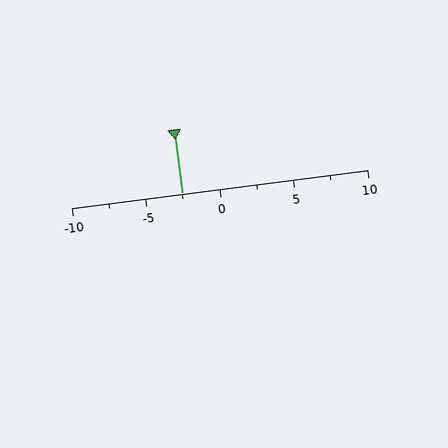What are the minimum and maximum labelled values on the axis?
The axis runs from -10 to 10.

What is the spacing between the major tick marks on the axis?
The major ticks are spaced 5 apart.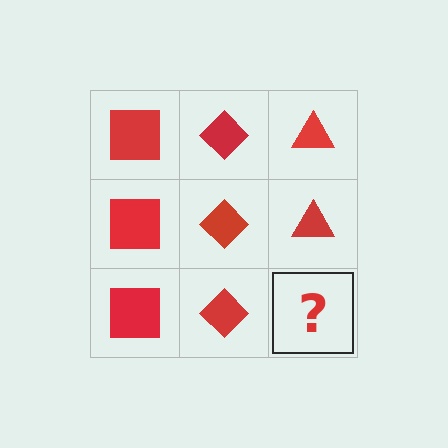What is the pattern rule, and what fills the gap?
The rule is that each column has a consistent shape. The gap should be filled with a red triangle.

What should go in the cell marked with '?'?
The missing cell should contain a red triangle.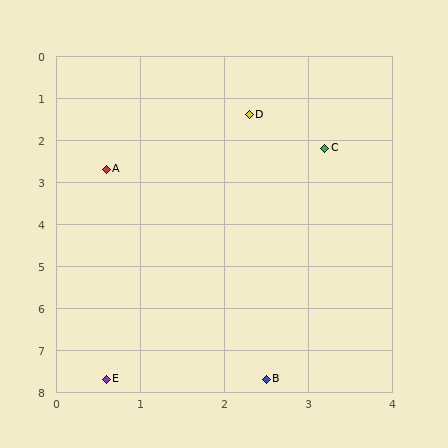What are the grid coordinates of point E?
Point E is at approximately (0.6, 7.7).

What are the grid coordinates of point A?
Point A is at approximately (0.6, 2.7).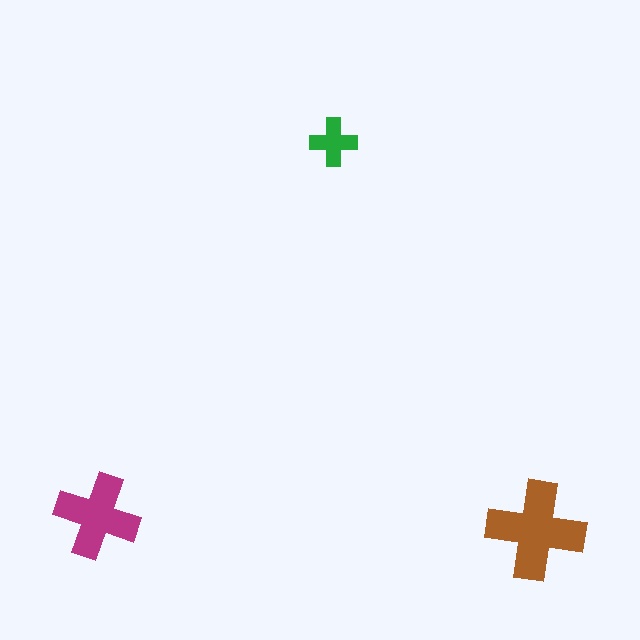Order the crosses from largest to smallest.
the brown one, the magenta one, the green one.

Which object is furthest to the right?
The brown cross is rightmost.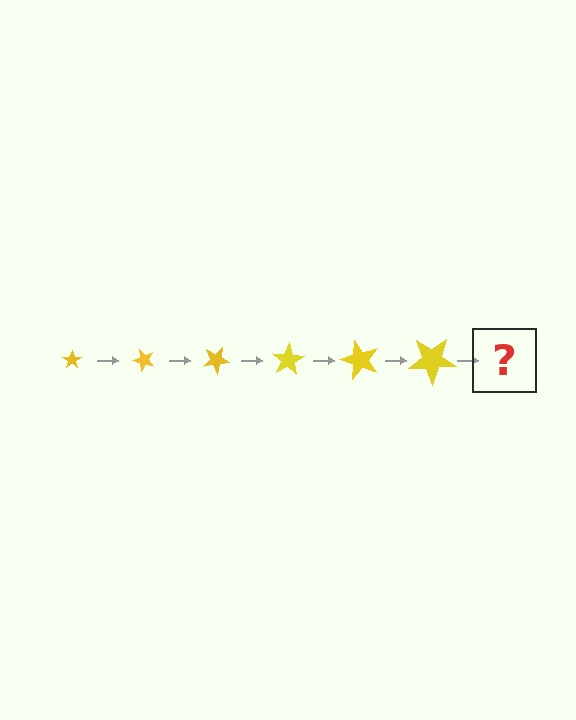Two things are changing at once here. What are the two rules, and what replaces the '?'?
The two rules are that the star grows larger each step and it rotates 50 degrees each step. The '?' should be a star, larger than the previous one and rotated 300 degrees from the start.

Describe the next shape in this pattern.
It should be a star, larger than the previous one and rotated 300 degrees from the start.